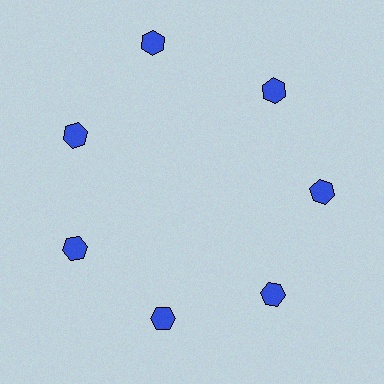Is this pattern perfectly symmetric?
No. The 7 blue hexagons are arranged in a ring, but one element near the 12 o'clock position is pushed outward from the center, breaking the 7-fold rotational symmetry.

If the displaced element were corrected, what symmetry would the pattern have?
It would have 7-fold rotational symmetry — the pattern would map onto itself every 51 degrees.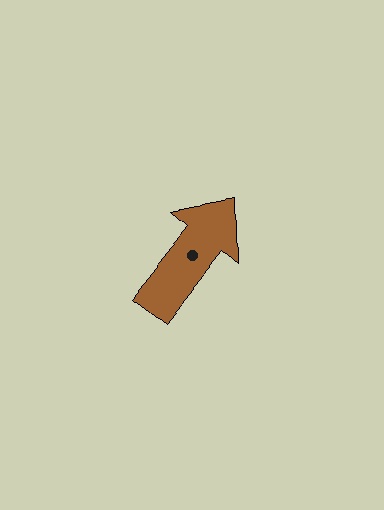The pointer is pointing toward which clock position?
Roughly 1 o'clock.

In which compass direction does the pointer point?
Northeast.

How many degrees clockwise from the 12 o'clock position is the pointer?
Approximately 39 degrees.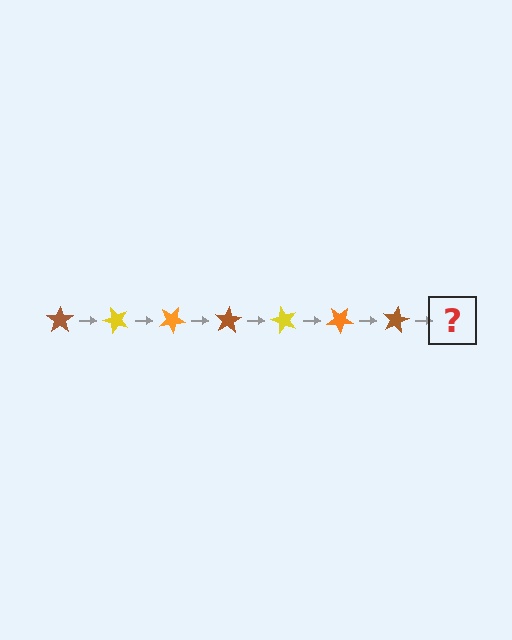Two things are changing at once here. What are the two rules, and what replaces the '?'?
The two rules are that it rotates 50 degrees each step and the color cycles through brown, yellow, and orange. The '?' should be a yellow star, rotated 350 degrees from the start.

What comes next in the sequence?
The next element should be a yellow star, rotated 350 degrees from the start.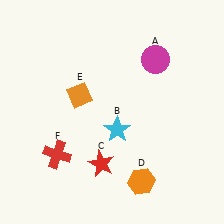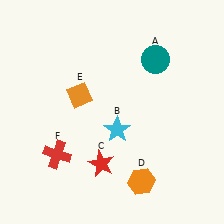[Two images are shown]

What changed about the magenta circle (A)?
In Image 1, A is magenta. In Image 2, it changed to teal.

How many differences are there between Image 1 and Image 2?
There is 1 difference between the two images.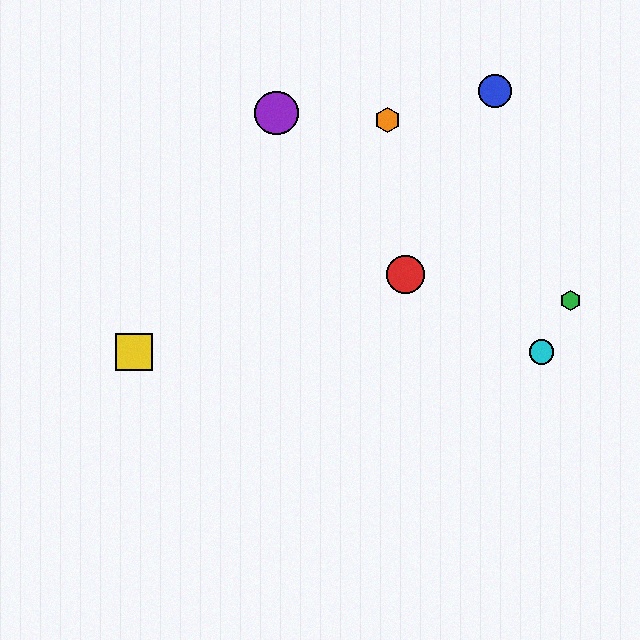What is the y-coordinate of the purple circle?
The purple circle is at y≈113.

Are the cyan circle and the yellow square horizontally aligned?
Yes, both are at y≈352.